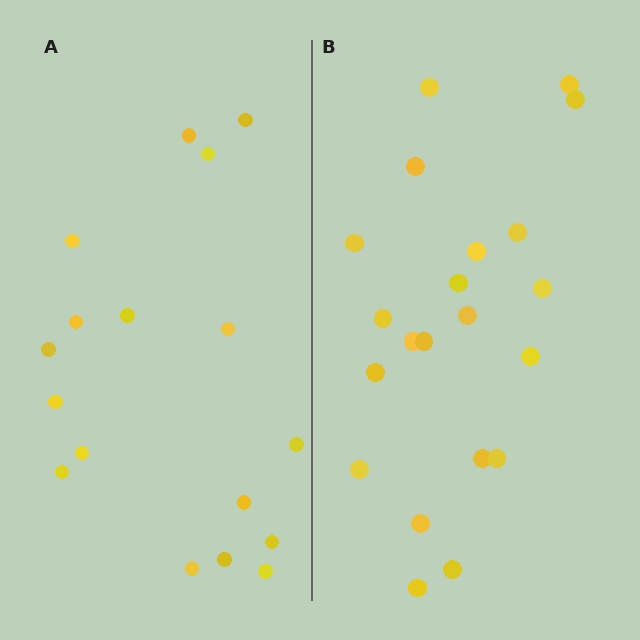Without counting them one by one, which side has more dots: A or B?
Region B (the right region) has more dots.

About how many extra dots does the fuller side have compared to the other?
Region B has about 4 more dots than region A.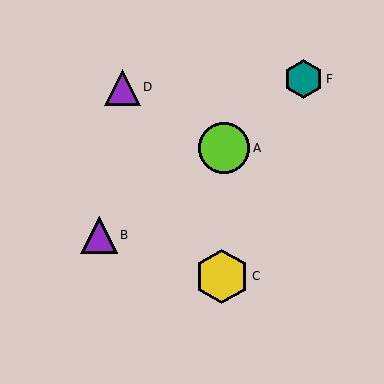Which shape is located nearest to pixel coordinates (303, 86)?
The teal hexagon (labeled F) at (304, 79) is nearest to that location.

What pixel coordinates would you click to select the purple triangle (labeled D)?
Click at (122, 87) to select the purple triangle D.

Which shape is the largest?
The yellow hexagon (labeled C) is the largest.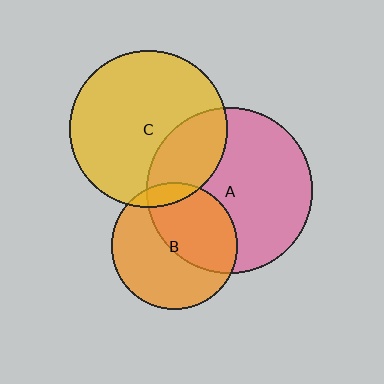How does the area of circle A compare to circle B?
Approximately 1.7 times.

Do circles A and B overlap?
Yes.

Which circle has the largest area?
Circle A (pink).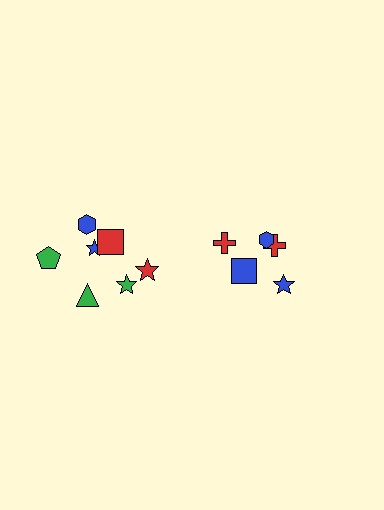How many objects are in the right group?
There are 5 objects.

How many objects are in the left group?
There are 7 objects.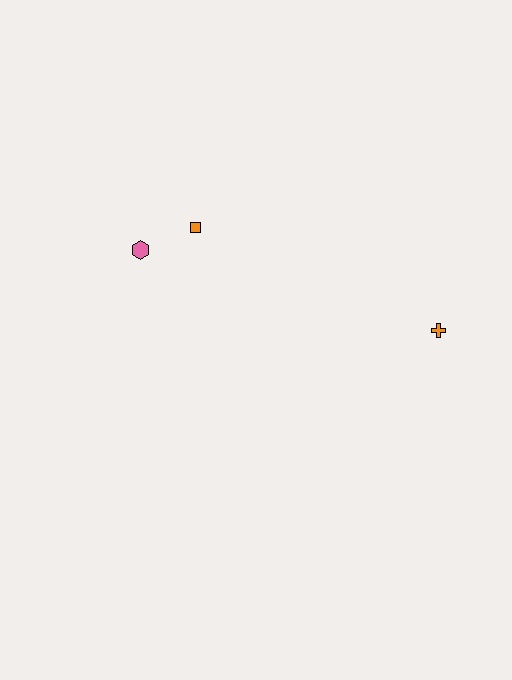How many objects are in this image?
There are 3 objects.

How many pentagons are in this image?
There are no pentagons.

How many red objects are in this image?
There are no red objects.